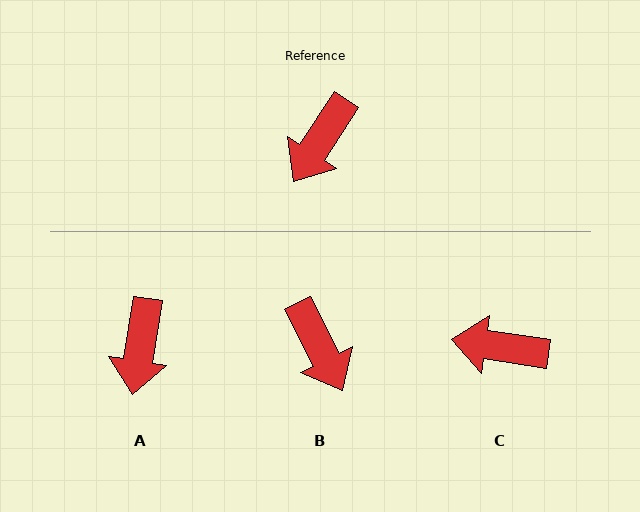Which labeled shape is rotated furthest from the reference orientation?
C, about 65 degrees away.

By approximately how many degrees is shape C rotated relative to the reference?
Approximately 65 degrees clockwise.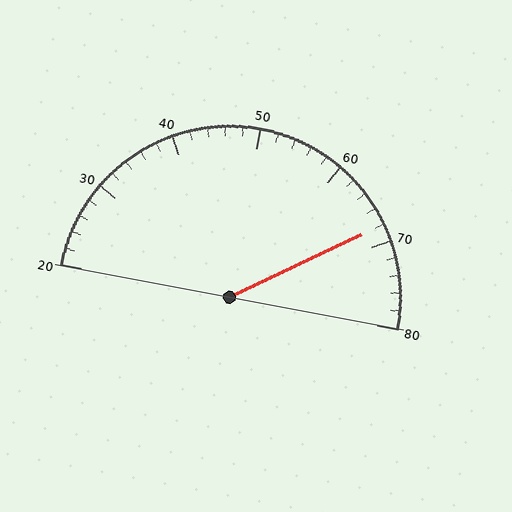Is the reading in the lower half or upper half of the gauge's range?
The reading is in the upper half of the range (20 to 80).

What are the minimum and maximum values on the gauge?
The gauge ranges from 20 to 80.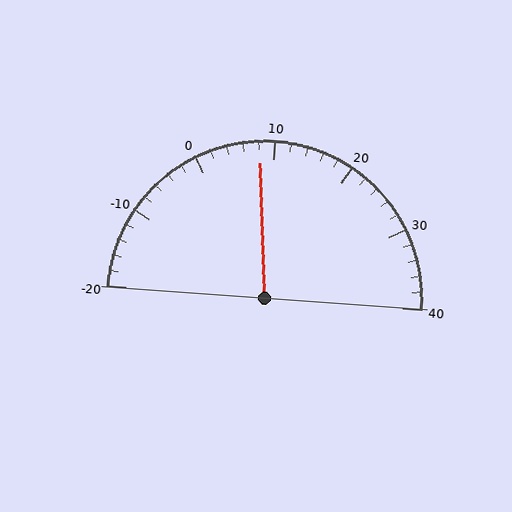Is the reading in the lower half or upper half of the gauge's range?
The reading is in the lower half of the range (-20 to 40).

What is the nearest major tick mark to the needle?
The nearest major tick mark is 10.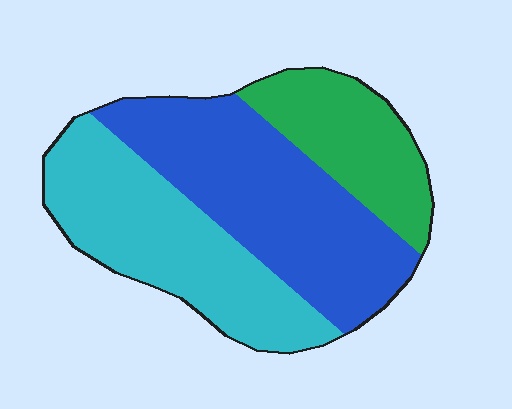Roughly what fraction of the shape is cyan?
Cyan takes up about three eighths (3/8) of the shape.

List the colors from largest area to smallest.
From largest to smallest: blue, cyan, green.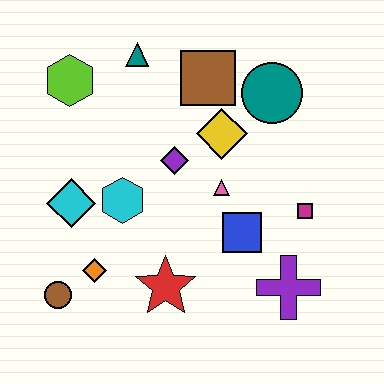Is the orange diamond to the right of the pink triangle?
No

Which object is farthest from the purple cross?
The lime hexagon is farthest from the purple cross.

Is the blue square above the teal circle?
No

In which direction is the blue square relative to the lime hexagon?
The blue square is to the right of the lime hexagon.